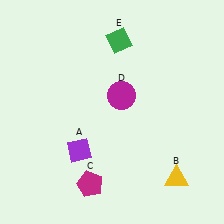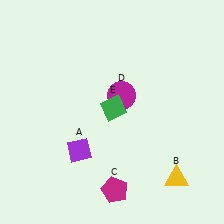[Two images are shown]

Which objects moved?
The objects that moved are: the magenta pentagon (C), the green diamond (E).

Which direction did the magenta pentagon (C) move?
The magenta pentagon (C) moved right.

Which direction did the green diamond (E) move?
The green diamond (E) moved down.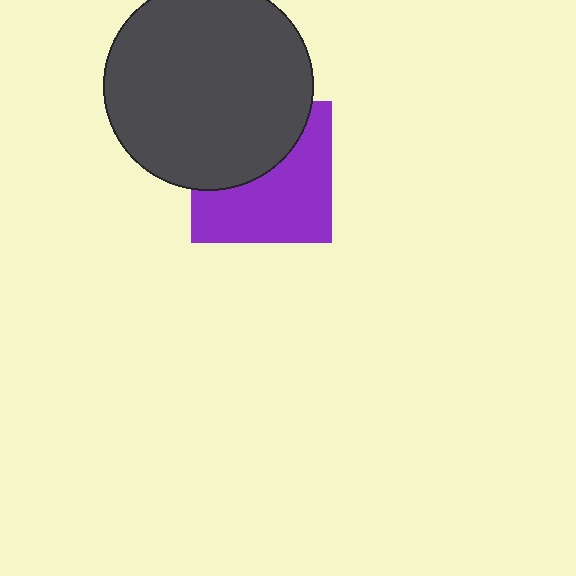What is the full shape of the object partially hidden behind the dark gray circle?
The partially hidden object is a purple square.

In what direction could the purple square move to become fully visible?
The purple square could move down. That would shift it out from behind the dark gray circle entirely.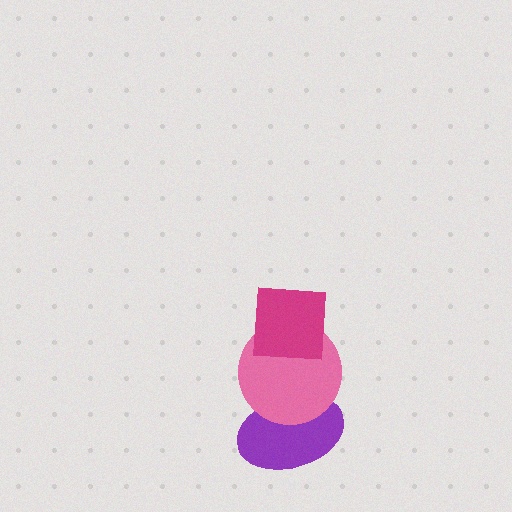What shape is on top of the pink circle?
The magenta square is on top of the pink circle.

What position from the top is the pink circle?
The pink circle is 2nd from the top.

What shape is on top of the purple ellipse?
The pink circle is on top of the purple ellipse.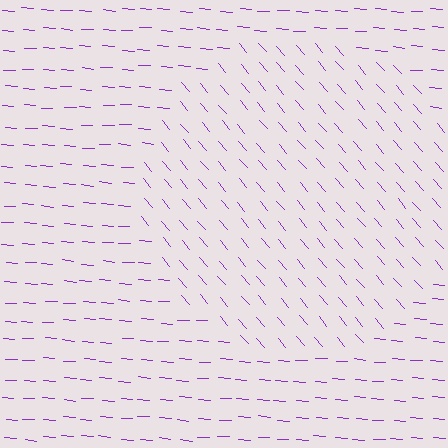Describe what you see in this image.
The image is filled with small purple line segments. A circle region in the image has lines oriented differently from the surrounding lines, creating a visible texture boundary.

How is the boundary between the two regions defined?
The boundary is defined purely by a change in line orientation (approximately 45 degrees difference). All lines are the same color and thickness.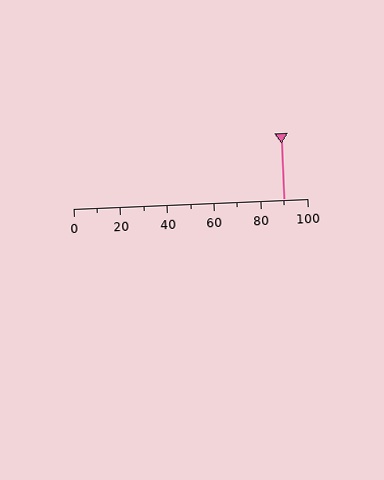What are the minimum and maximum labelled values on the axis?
The axis runs from 0 to 100.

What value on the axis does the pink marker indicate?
The marker indicates approximately 90.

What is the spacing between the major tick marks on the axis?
The major ticks are spaced 20 apart.